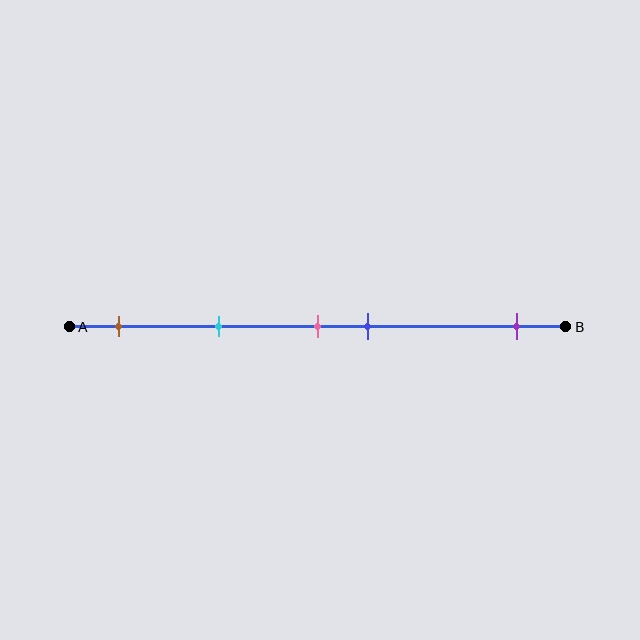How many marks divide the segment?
There are 5 marks dividing the segment.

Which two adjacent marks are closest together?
The pink and blue marks are the closest adjacent pair.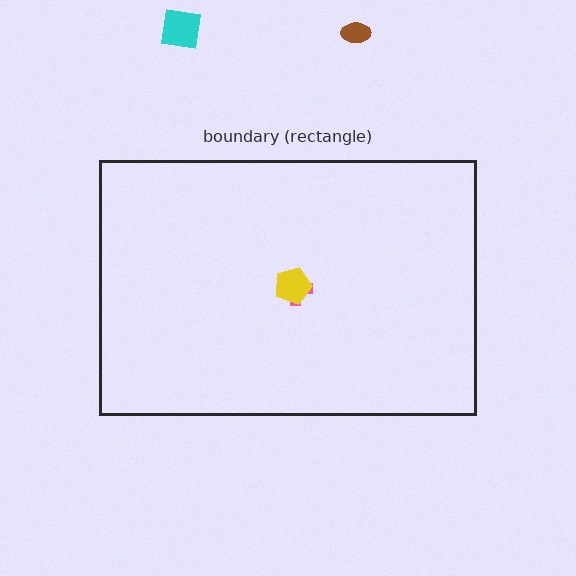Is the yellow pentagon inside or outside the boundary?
Inside.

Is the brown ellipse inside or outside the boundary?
Outside.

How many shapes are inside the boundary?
2 inside, 2 outside.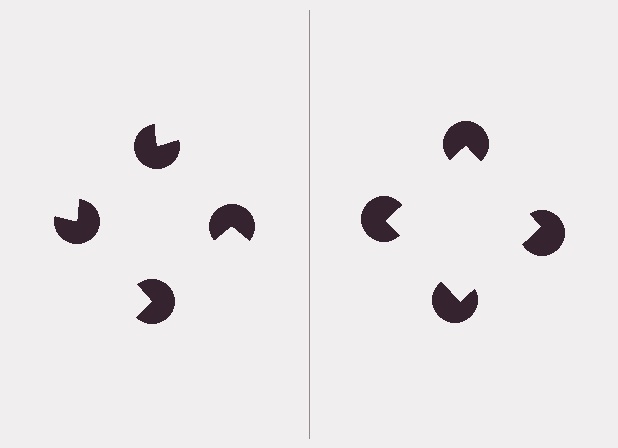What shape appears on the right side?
An illusory square.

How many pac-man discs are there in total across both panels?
8 — 4 on each side.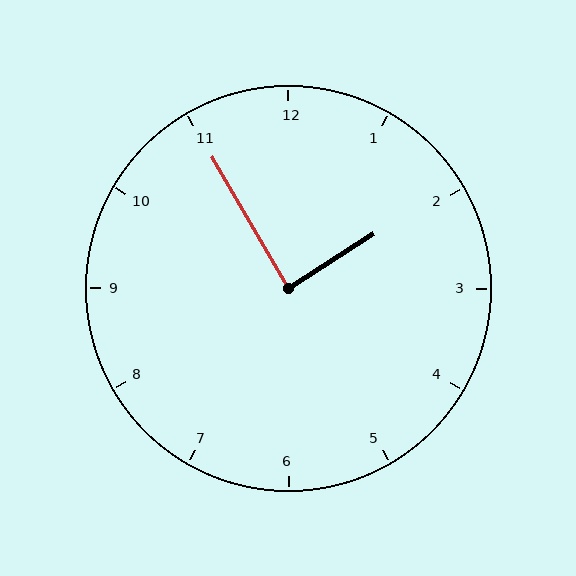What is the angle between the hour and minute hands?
Approximately 88 degrees.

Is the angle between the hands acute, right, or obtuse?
It is right.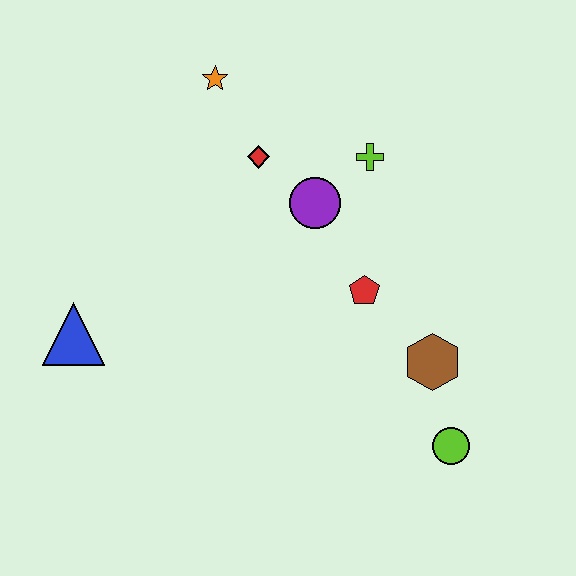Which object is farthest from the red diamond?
The lime circle is farthest from the red diamond.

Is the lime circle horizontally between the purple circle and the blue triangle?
No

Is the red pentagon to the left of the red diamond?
No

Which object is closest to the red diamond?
The purple circle is closest to the red diamond.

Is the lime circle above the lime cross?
No